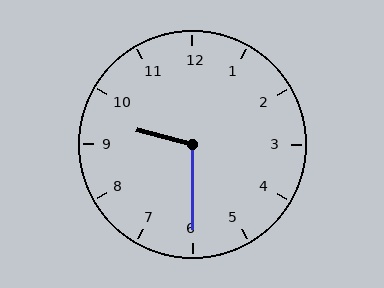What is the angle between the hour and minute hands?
Approximately 105 degrees.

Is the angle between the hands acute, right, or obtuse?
It is obtuse.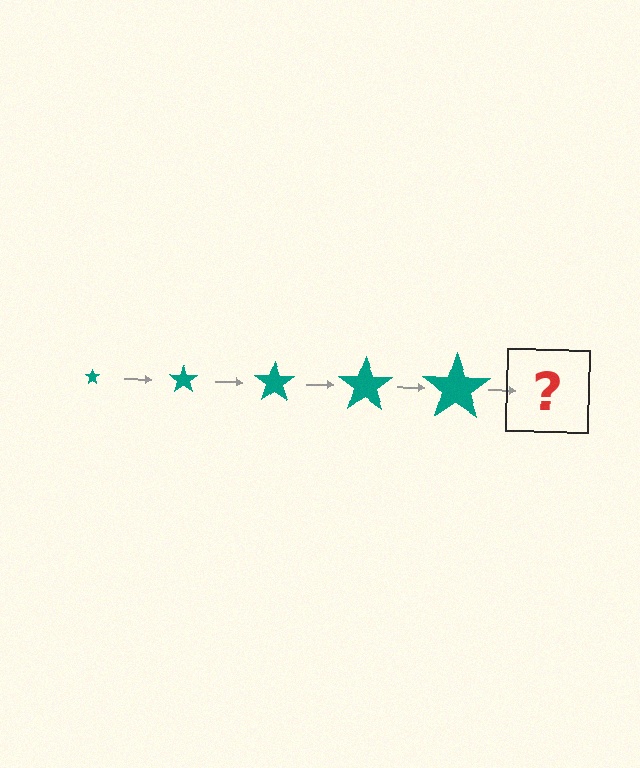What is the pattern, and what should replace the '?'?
The pattern is that the star gets progressively larger each step. The '?' should be a teal star, larger than the previous one.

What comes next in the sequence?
The next element should be a teal star, larger than the previous one.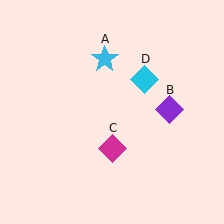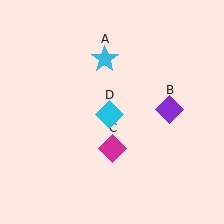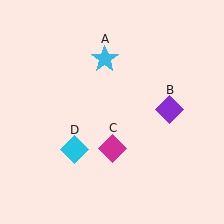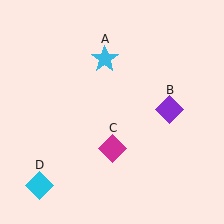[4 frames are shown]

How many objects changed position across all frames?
1 object changed position: cyan diamond (object D).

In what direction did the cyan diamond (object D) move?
The cyan diamond (object D) moved down and to the left.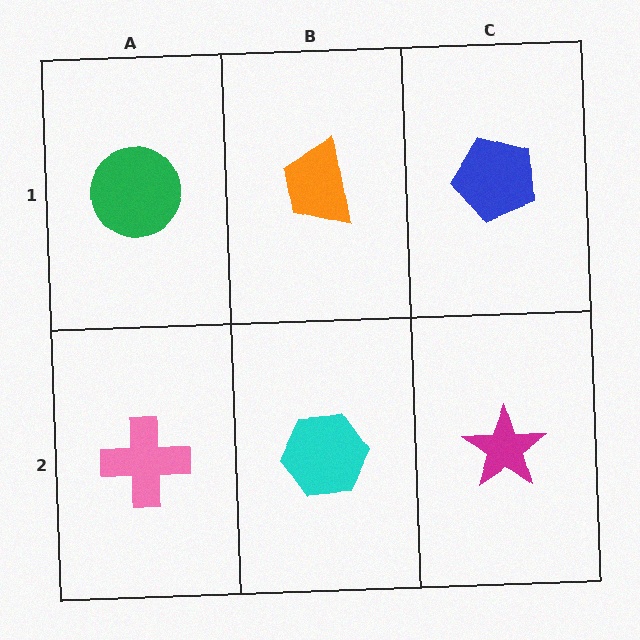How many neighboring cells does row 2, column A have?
2.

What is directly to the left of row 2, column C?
A cyan hexagon.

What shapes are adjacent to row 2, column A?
A green circle (row 1, column A), a cyan hexagon (row 2, column B).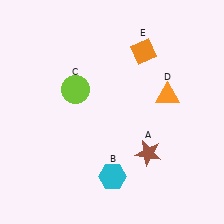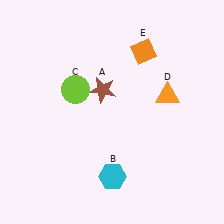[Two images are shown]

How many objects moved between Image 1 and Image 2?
1 object moved between the two images.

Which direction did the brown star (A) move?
The brown star (A) moved up.